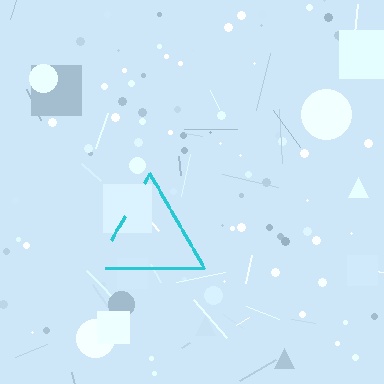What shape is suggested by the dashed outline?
The dashed outline suggests a triangle.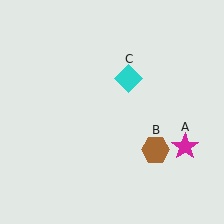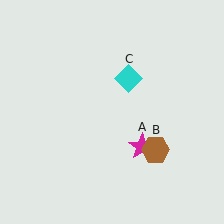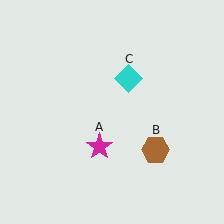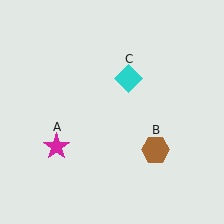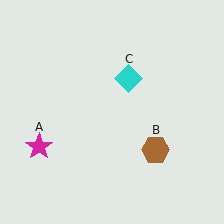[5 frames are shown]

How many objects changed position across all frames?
1 object changed position: magenta star (object A).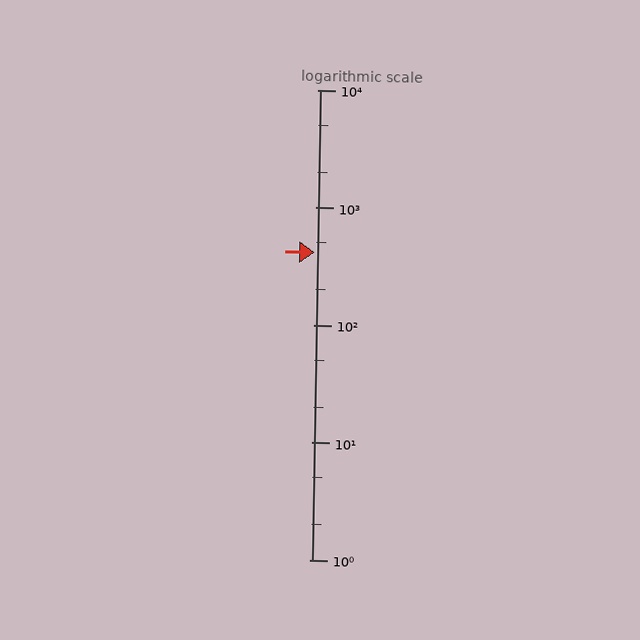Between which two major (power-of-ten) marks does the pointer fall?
The pointer is between 100 and 1000.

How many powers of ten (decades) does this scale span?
The scale spans 4 decades, from 1 to 10000.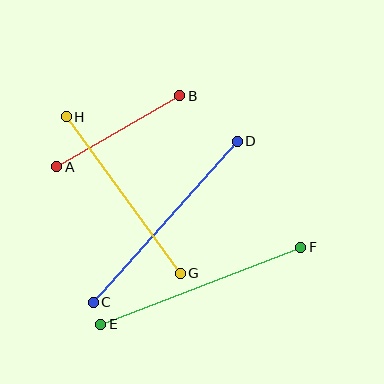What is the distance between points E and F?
The distance is approximately 215 pixels.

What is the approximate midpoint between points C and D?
The midpoint is at approximately (165, 222) pixels.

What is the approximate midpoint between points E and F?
The midpoint is at approximately (201, 286) pixels.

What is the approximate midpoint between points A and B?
The midpoint is at approximately (118, 131) pixels.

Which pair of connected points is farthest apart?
Points C and D are farthest apart.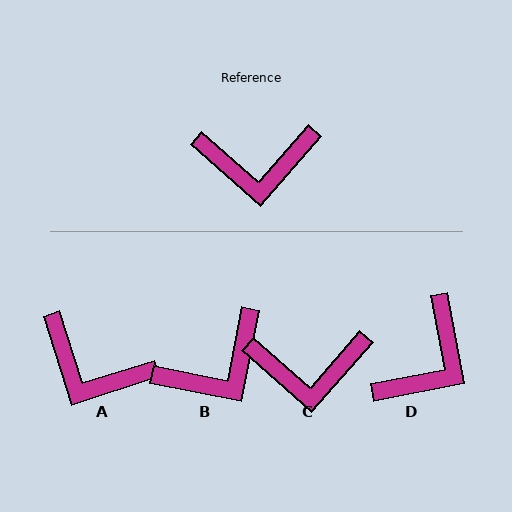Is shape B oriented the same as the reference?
No, it is off by about 30 degrees.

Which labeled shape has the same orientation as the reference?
C.